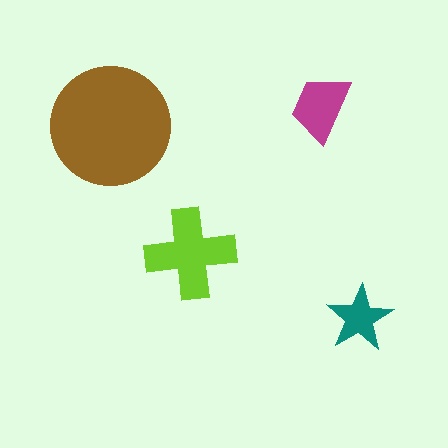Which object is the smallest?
The teal star.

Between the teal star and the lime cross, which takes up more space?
The lime cross.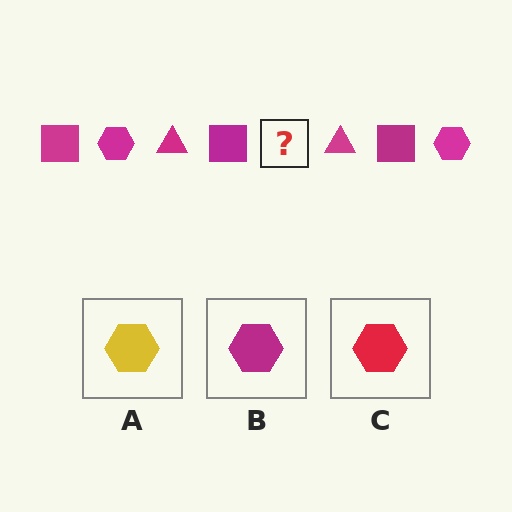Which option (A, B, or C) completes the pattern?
B.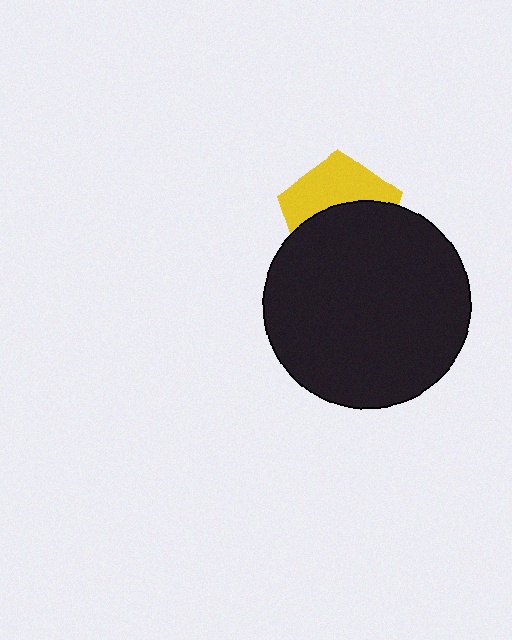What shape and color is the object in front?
The object in front is a black circle.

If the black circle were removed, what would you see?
You would see the complete yellow pentagon.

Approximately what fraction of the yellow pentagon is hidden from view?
Roughly 56% of the yellow pentagon is hidden behind the black circle.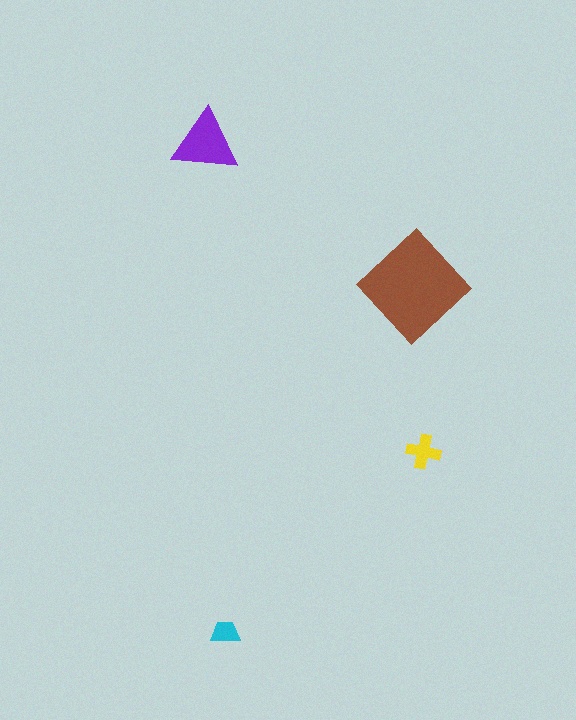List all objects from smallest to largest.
The cyan trapezoid, the yellow cross, the purple triangle, the brown diamond.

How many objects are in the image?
There are 4 objects in the image.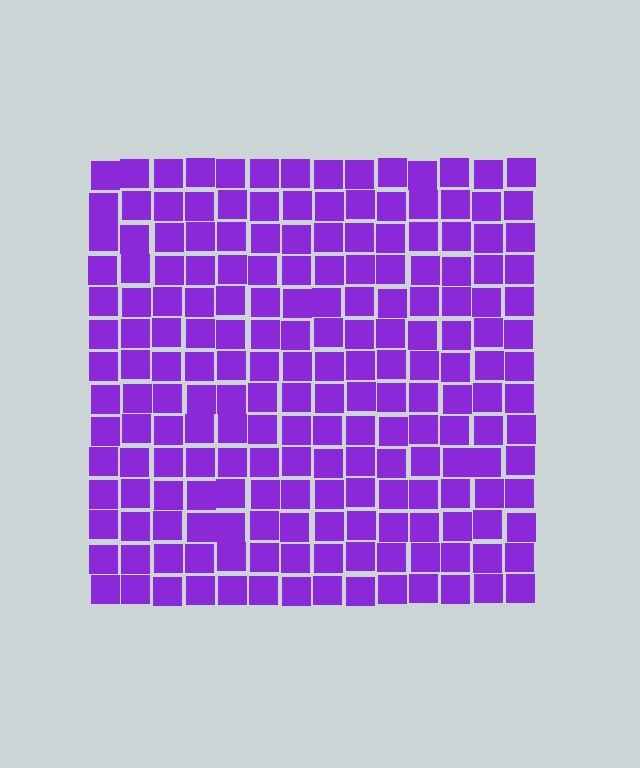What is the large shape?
The large shape is a square.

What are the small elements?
The small elements are squares.